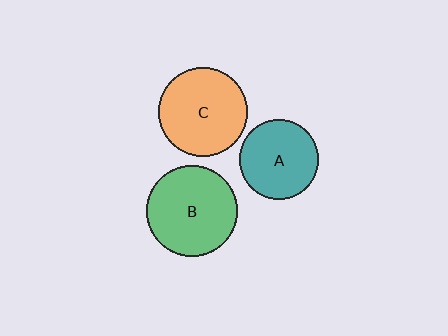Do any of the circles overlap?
No, none of the circles overlap.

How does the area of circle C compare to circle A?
Approximately 1.3 times.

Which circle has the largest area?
Circle B (green).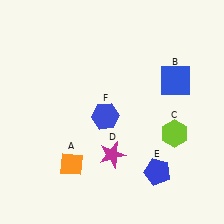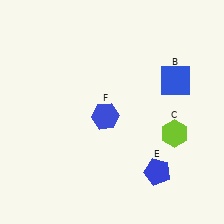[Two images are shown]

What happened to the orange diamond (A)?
The orange diamond (A) was removed in Image 2. It was in the bottom-left area of Image 1.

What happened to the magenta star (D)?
The magenta star (D) was removed in Image 2. It was in the bottom-right area of Image 1.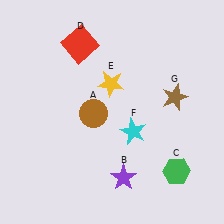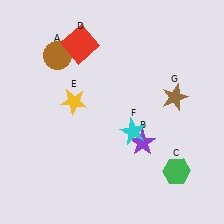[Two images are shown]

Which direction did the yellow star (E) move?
The yellow star (E) moved left.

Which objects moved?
The objects that moved are: the brown circle (A), the purple star (B), the yellow star (E).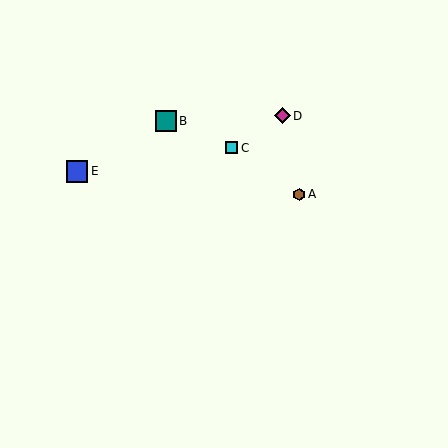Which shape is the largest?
The blue square (labeled E) is the largest.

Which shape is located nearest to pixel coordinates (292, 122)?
The magenta diamond (labeled D) at (283, 116) is nearest to that location.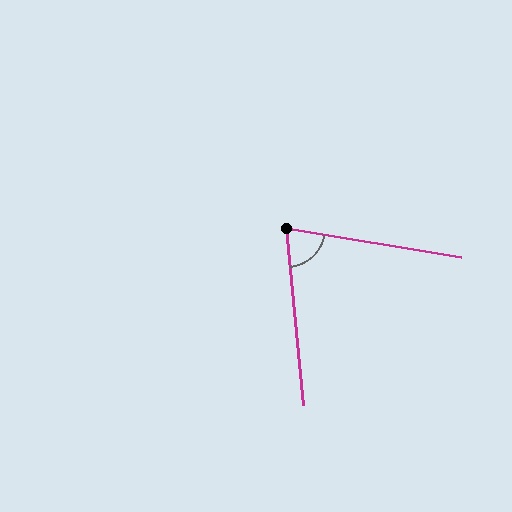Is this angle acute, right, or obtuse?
It is acute.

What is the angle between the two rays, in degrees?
Approximately 75 degrees.